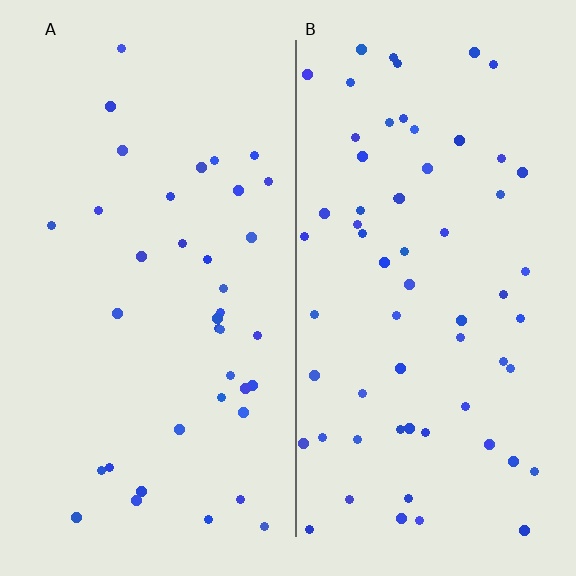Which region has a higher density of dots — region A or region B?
B (the right).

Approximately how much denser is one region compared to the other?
Approximately 1.7× — region B over region A.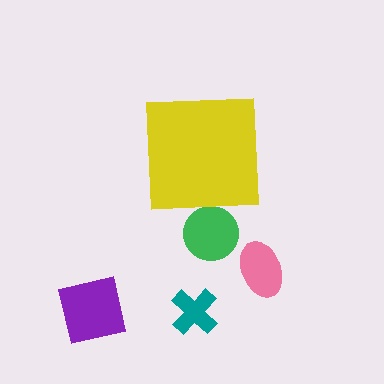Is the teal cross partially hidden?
No, the teal cross is fully visible.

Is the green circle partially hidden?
Yes, the green circle is partially hidden behind the yellow square.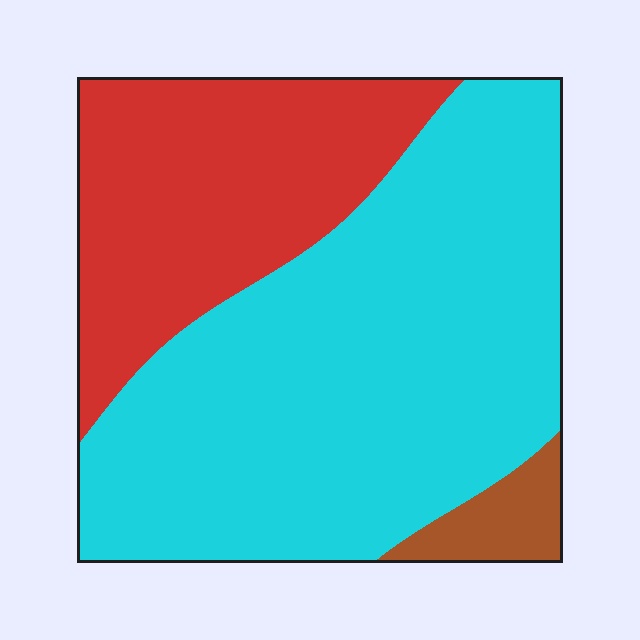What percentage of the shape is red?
Red covers about 30% of the shape.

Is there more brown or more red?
Red.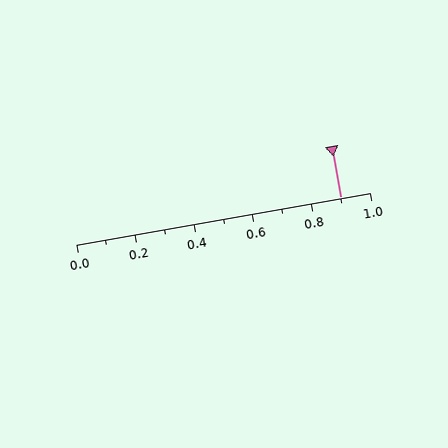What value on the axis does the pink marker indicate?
The marker indicates approximately 0.9.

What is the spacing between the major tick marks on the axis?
The major ticks are spaced 0.2 apart.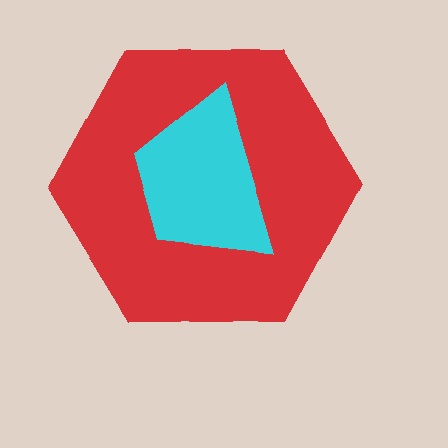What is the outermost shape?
The red hexagon.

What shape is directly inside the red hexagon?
The cyan trapezoid.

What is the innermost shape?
The cyan trapezoid.